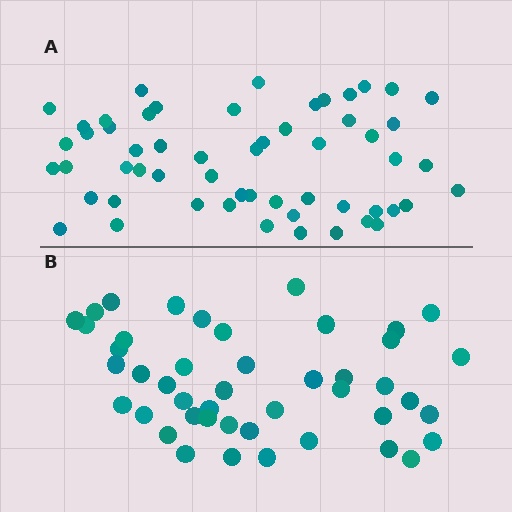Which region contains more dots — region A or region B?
Region A (the top region) has more dots.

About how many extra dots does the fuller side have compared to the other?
Region A has roughly 12 or so more dots than region B.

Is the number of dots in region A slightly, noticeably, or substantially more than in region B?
Region A has only slightly more — the two regions are fairly close. The ratio is roughly 1.2 to 1.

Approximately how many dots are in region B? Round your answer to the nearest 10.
About 40 dots. (The exact count is 45, which rounds to 40.)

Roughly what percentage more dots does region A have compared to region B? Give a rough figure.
About 25% more.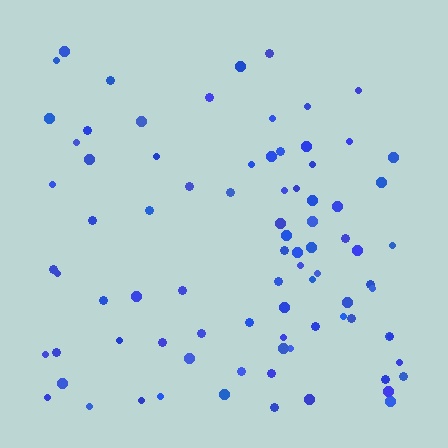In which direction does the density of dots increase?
From top to bottom, with the bottom side densest.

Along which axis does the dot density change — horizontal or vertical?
Vertical.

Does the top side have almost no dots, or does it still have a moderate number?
Still a moderate number, just noticeably fewer than the bottom.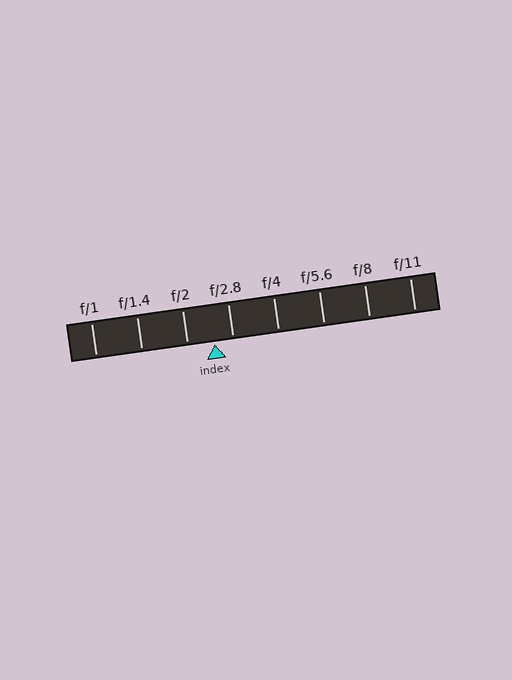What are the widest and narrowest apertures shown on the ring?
The widest aperture shown is f/1 and the narrowest is f/11.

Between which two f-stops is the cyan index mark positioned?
The index mark is between f/2 and f/2.8.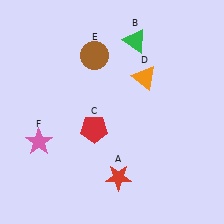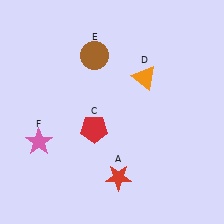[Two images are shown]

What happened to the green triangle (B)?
The green triangle (B) was removed in Image 2. It was in the top-right area of Image 1.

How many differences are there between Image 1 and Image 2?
There is 1 difference between the two images.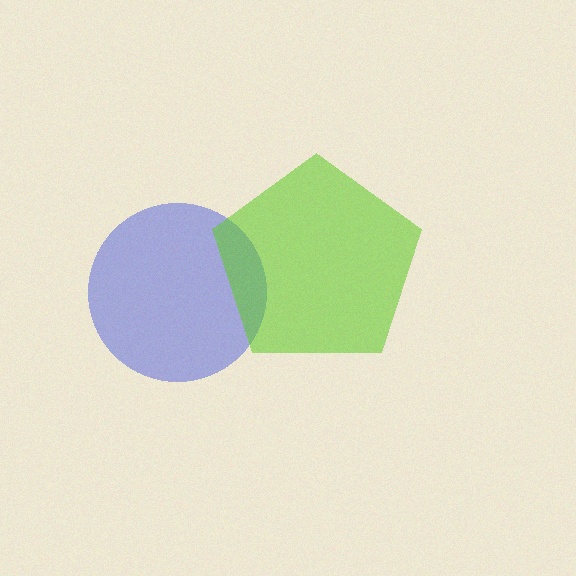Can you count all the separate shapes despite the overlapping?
Yes, there are 2 separate shapes.